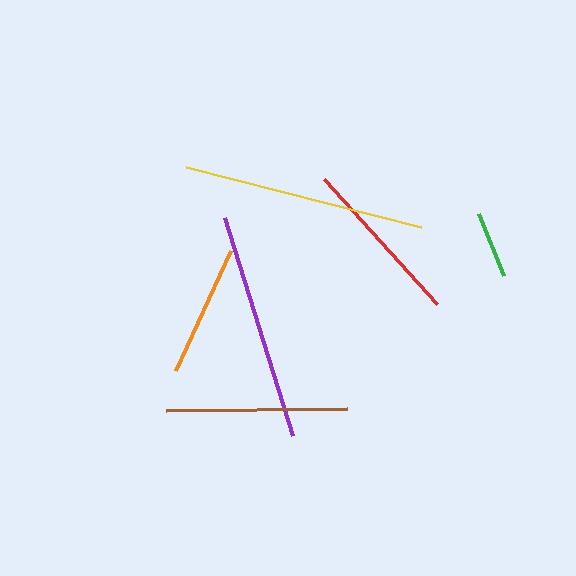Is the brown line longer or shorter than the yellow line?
The yellow line is longer than the brown line.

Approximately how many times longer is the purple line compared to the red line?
The purple line is approximately 1.4 times the length of the red line.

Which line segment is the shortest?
The green line is the shortest at approximately 67 pixels.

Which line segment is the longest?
The yellow line is the longest at approximately 242 pixels.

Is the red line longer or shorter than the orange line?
The red line is longer than the orange line.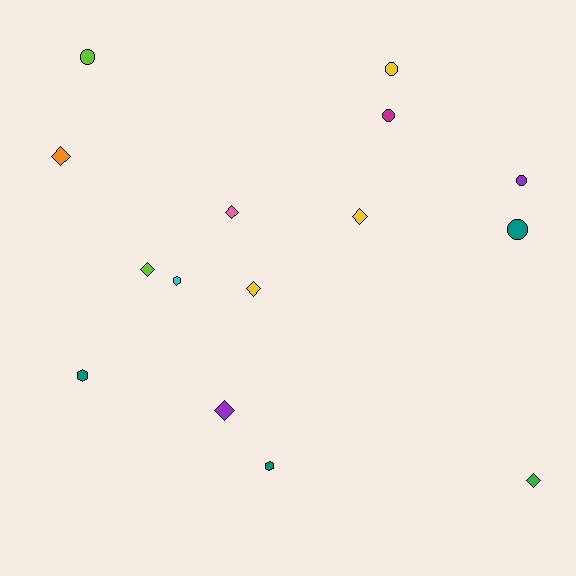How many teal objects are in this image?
There are 3 teal objects.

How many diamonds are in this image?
There are 7 diamonds.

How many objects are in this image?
There are 15 objects.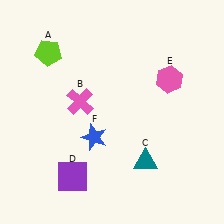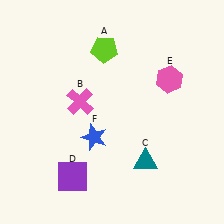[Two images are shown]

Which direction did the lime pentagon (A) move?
The lime pentagon (A) moved right.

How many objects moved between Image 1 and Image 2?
1 object moved between the two images.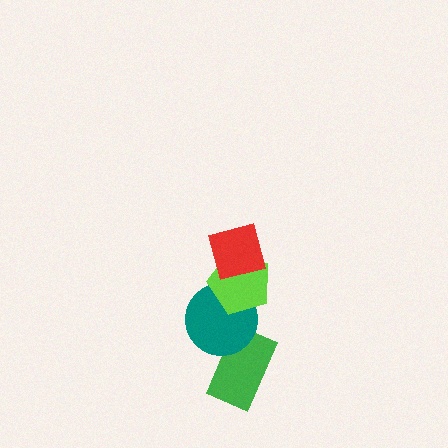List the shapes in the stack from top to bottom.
From top to bottom: the red square, the lime pentagon, the teal circle, the green rectangle.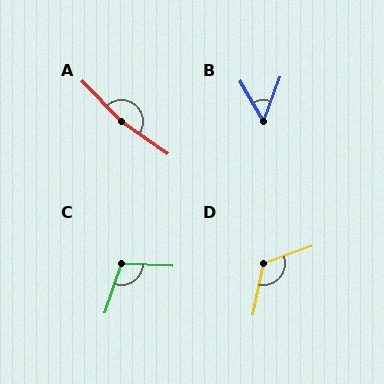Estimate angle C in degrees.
Approximately 106 degrees.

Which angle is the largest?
A, at approximately 170 degrees.